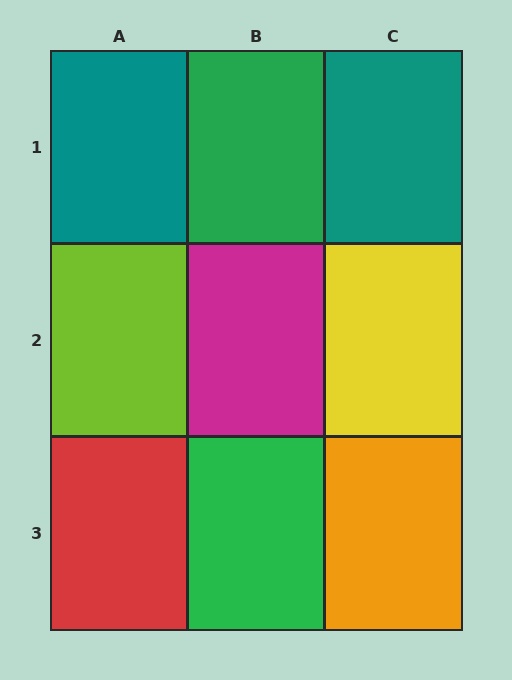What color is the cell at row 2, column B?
Magenta.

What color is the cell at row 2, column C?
Yellow.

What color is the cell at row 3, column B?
Green.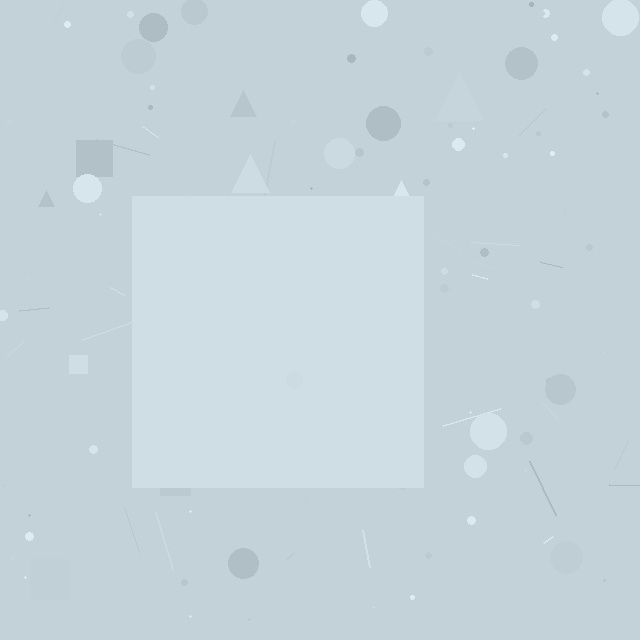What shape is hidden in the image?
A square is hidden in the image.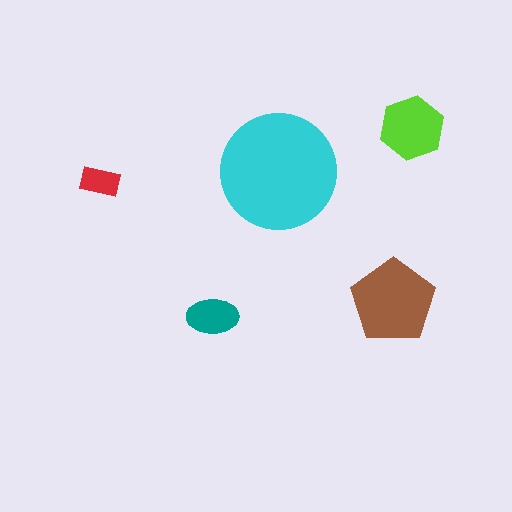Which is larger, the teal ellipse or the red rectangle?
The teal ellipse.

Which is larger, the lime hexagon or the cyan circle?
The cyan circle.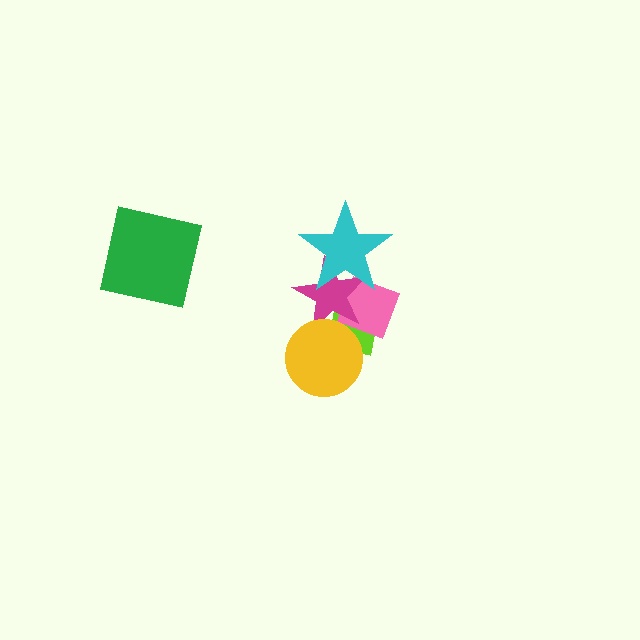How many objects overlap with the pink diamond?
3 objects overlap with the pink diamond.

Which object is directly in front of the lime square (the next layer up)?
The pink diamond is directly in front of the lime square.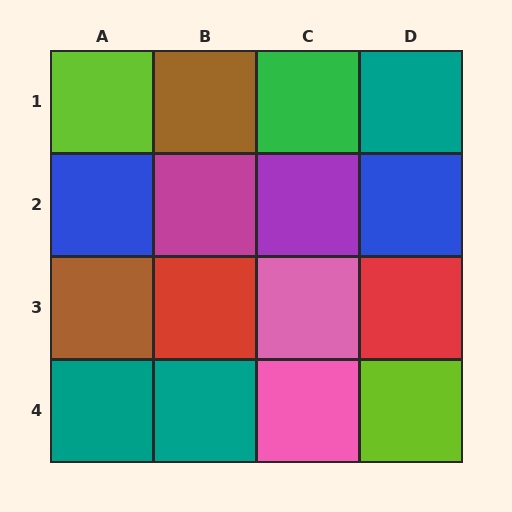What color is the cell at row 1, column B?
Brown.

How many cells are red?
2 cells are red.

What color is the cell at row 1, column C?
Green.